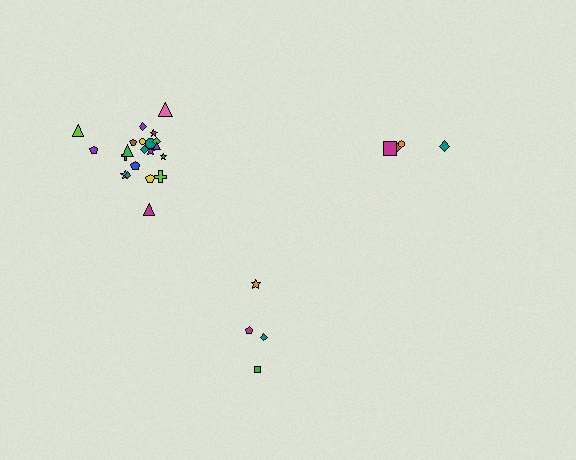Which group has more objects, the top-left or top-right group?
The top-left group.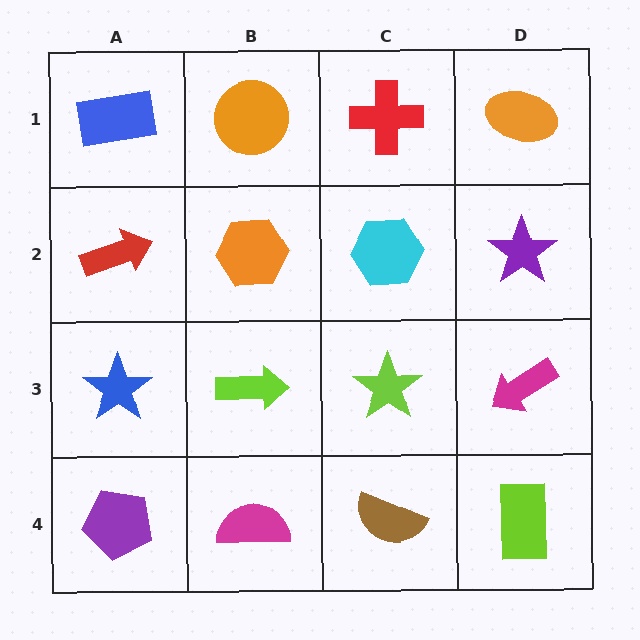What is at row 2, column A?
A red arrow.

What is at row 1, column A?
A blue rectangle.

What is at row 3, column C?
A lime star.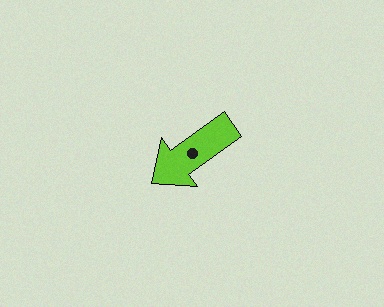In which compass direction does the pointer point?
Southwest.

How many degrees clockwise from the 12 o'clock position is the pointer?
Approximately 234 degrees.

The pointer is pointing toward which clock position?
Roughly 8 o'clock.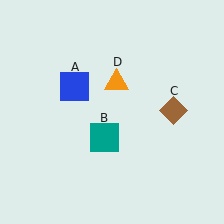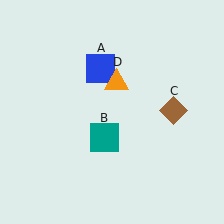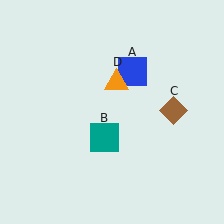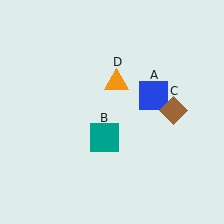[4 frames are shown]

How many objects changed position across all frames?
1 object changed position: blue square (object A).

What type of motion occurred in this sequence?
The blue square (object A) rotated clockwise around the center of the scene.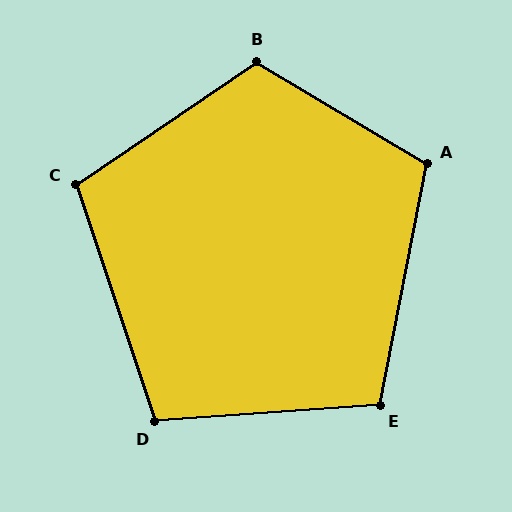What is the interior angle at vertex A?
Approximately 110 degrees (obtuse).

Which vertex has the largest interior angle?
B, at approximately 115 degrees.